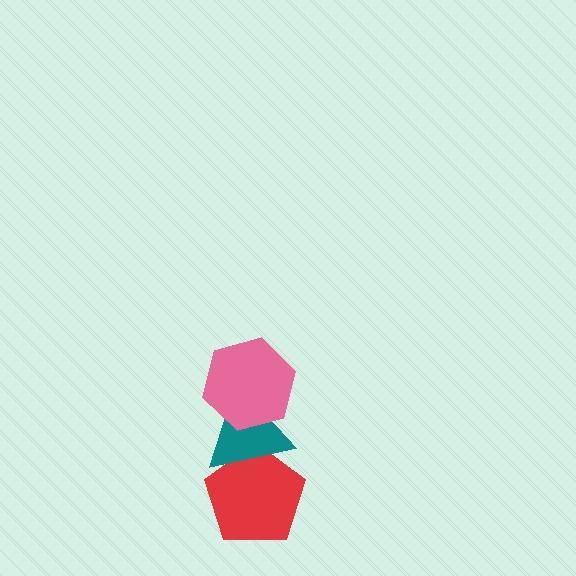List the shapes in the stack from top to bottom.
From top to bottom: the pink hexagon, the teal triangle, the red pentagon.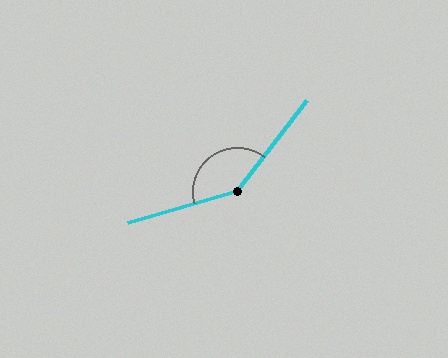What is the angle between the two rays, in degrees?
Approximately 144 degrees.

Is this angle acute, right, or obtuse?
It is obtuse.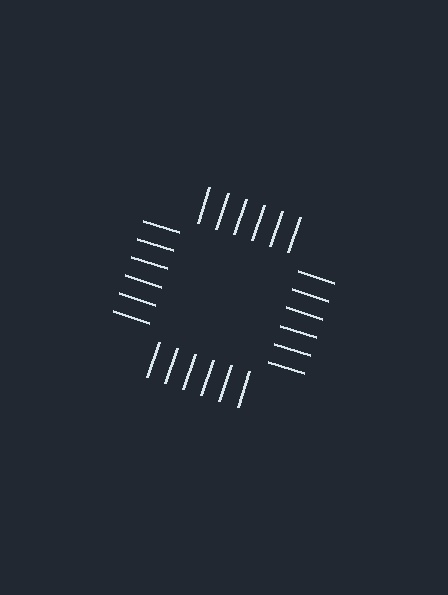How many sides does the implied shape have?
4 sides — the line-ends trace a square.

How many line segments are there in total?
24 — 6 along each of the 4 edges.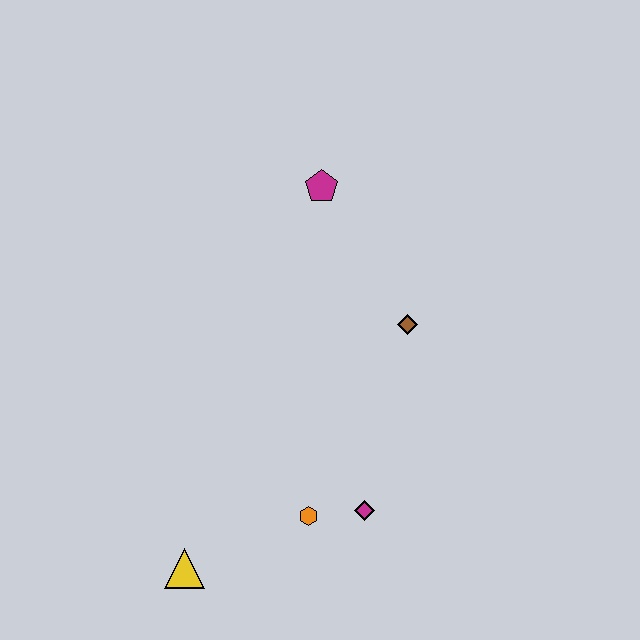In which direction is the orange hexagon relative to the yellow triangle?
The orange hexagon is to the right of the yellow triangle.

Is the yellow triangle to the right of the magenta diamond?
No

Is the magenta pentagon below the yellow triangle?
No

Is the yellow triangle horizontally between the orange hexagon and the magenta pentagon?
No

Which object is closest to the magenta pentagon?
The brown diamond is closest to the magenta pentagon.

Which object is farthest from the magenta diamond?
The magenta pentagon is farthest from the magenta diamond.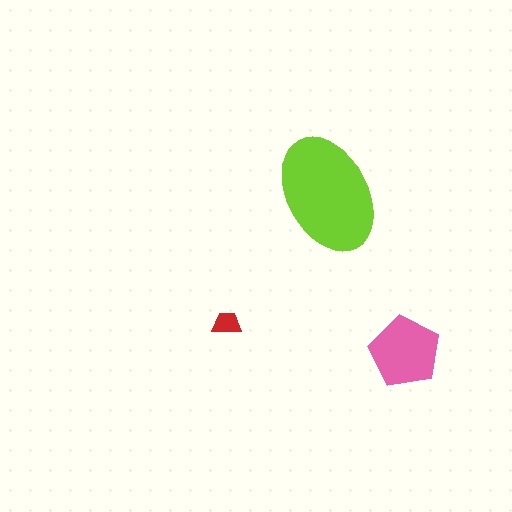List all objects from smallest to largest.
The red trapezoid, the pink pentagon, the lime ellipse.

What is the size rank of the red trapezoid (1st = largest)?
3rd.